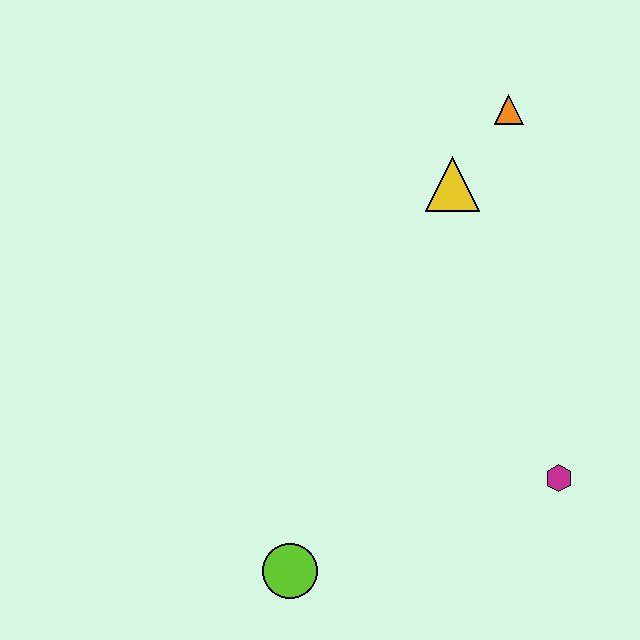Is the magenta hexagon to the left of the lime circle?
No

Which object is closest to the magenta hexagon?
The lime circle is closest to the magenta hexagon.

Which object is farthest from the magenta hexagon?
The orange triangle is farthest from the magenta hexagon.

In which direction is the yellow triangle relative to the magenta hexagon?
The yellow triangle is above the magenta hexagon.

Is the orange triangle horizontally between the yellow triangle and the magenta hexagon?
Yes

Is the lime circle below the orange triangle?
Yes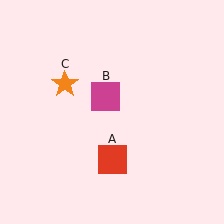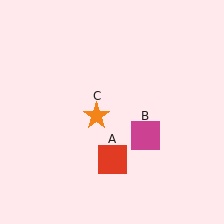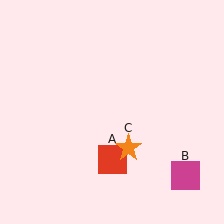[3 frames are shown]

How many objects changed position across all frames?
2 objects changed position: magenta square (object B), orange star (object C).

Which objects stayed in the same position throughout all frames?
Red square (object A) remained stationary.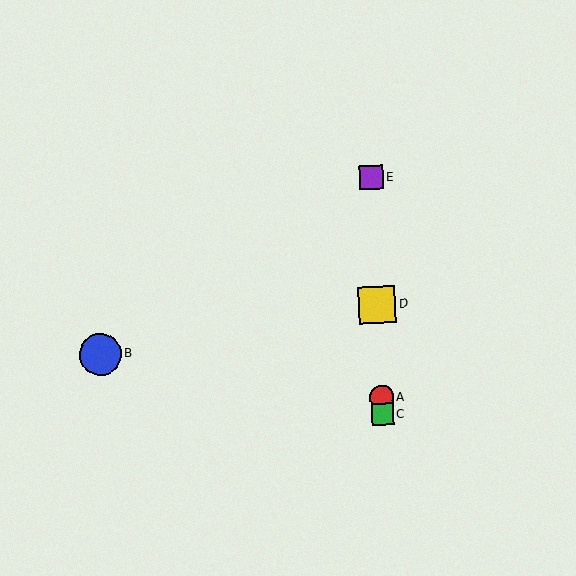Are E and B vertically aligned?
No, E is at x≈371 and B is at x≈100.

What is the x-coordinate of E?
Object E is at x≈371.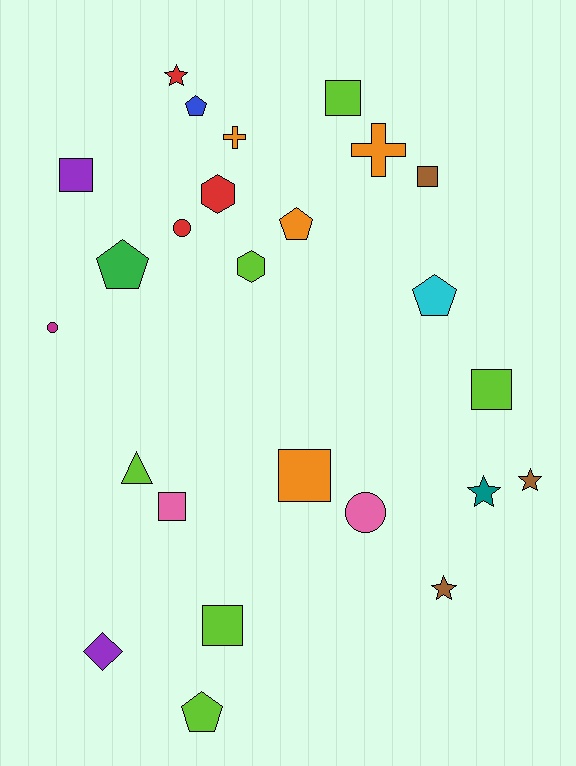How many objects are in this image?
There are 25 objects.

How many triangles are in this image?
There is 1 triangle.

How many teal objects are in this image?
There is 1 teal object.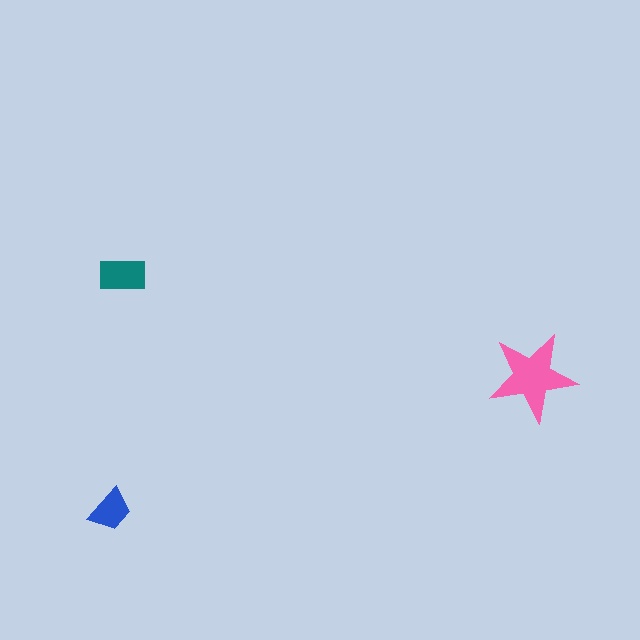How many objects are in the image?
There are 3 objects in the image.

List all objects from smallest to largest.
The blue trapezoid, the teal rectangle, the pink star.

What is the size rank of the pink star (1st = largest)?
1st.